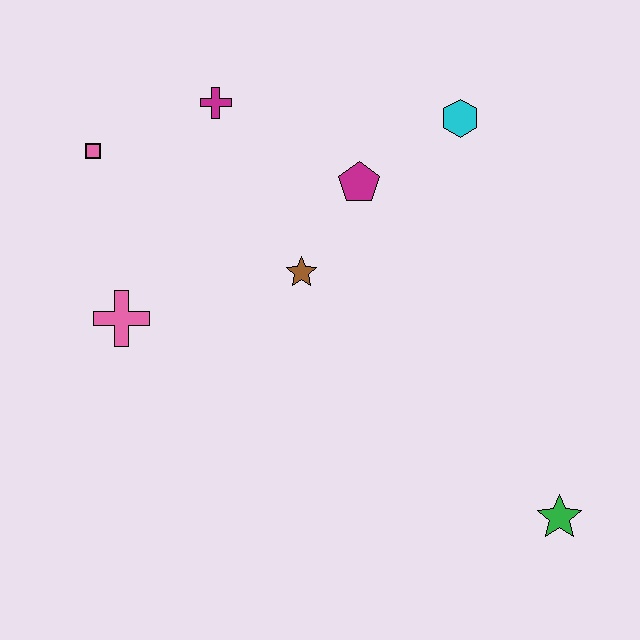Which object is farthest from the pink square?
The green star is farthest from the pink square.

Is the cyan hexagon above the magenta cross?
No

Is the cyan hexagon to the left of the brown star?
No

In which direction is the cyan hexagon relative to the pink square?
The cyan hexagon is to the right of the pink square.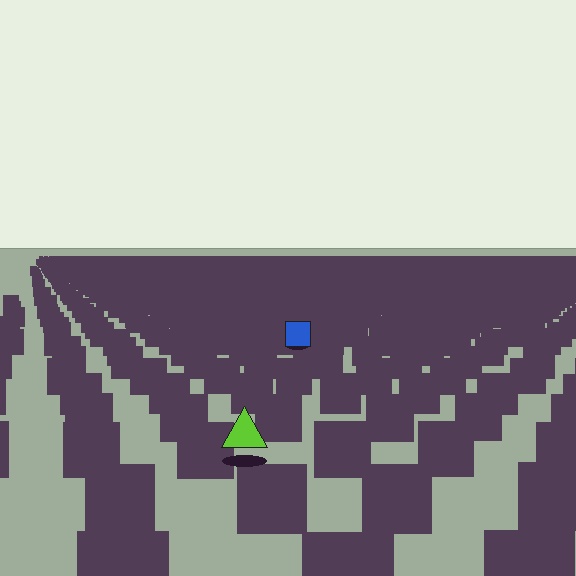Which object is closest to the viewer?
The lime triangle is closest. The texture marks near it are larger and more spread out.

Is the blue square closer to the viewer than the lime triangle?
No. The lime triangle is closer — you can tell from the texture gradient: the ground texture is coarser near it.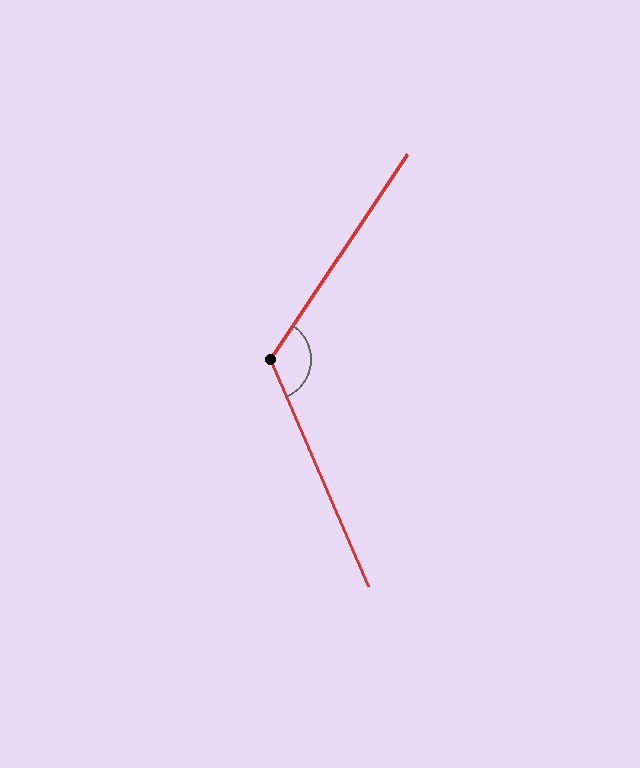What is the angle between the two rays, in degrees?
Approximately 123 degrees.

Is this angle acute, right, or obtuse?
It is obtuse.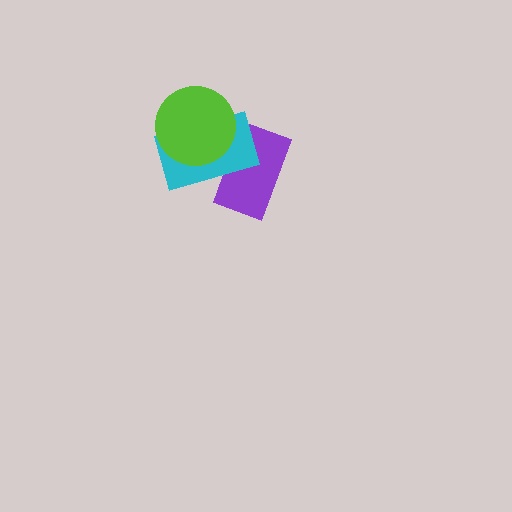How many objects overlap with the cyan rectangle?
2 objects overlap with the cyan rectangle.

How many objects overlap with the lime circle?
2 objects overlap with the lime circle.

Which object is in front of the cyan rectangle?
The lime circle is in front of the cyan rectangle.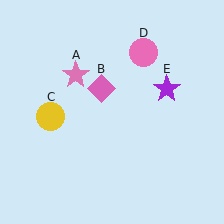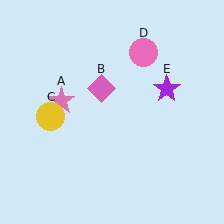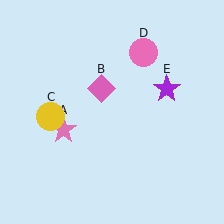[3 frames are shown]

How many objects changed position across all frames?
1 object changed position: pink star (object A).